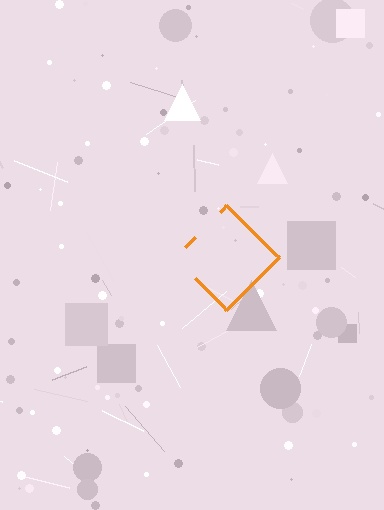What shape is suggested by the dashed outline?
The dashed outline suggests a diamond.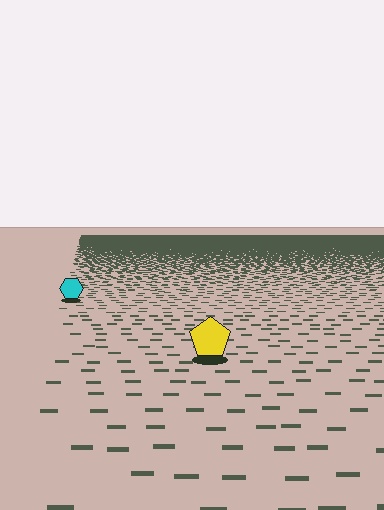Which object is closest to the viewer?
The yellow pentagon is closest. The texture marks near it are larger and more spread out.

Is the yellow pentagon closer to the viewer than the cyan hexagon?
Yes. The yellow pentagon is closer — you can tell from the texture gradient: the ground texture is coarser near it.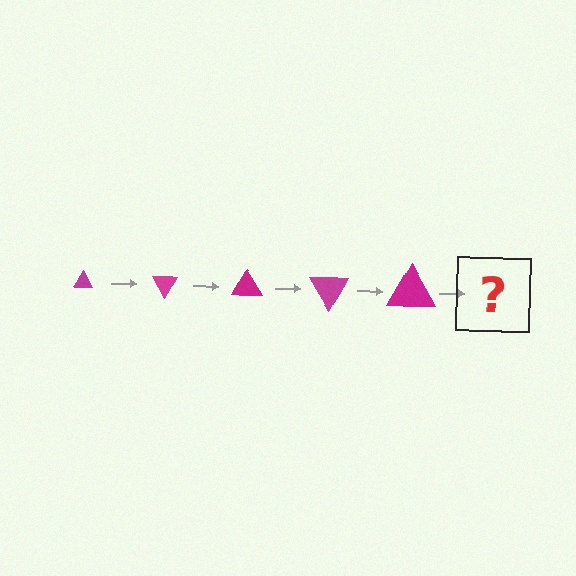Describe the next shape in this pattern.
It should be a triangle, larger than the previous one and rotated 300 degrees from the start.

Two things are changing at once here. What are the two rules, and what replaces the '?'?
The two rules are that the triangle grows larger each step and it rotates 60 degrees each step. The '?' should be a triangle, larger than the previous one and rotated 300 degrees from the start.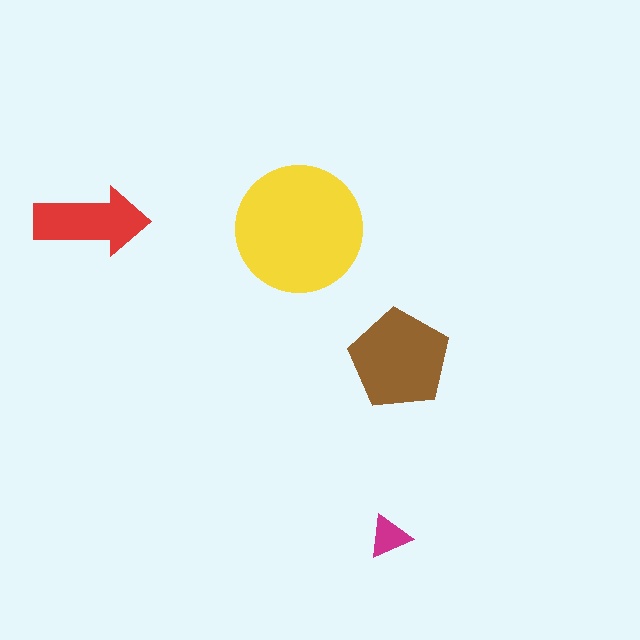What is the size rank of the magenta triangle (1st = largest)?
4th.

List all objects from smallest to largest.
The magenta triangle, the red arrow, the brown pentagon, the yellow circle.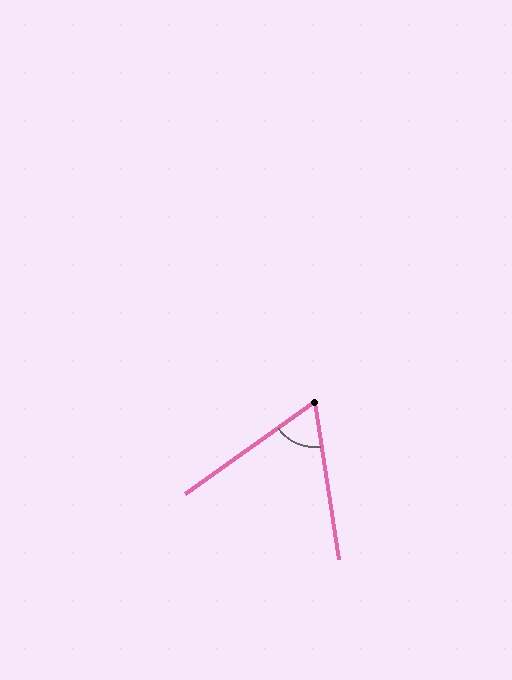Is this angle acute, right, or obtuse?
It is acute.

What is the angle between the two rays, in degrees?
Approximately 63 degrees.